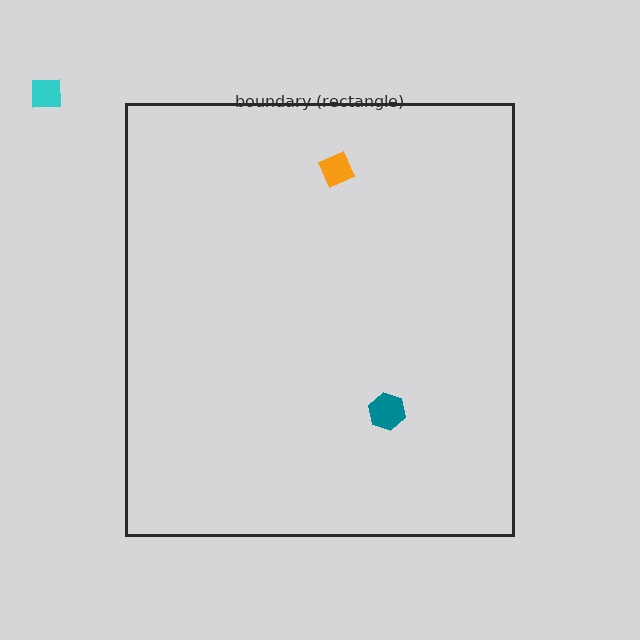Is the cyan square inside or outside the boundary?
Outside.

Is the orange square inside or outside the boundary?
Inside.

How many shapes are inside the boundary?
2 inside, 1 outside.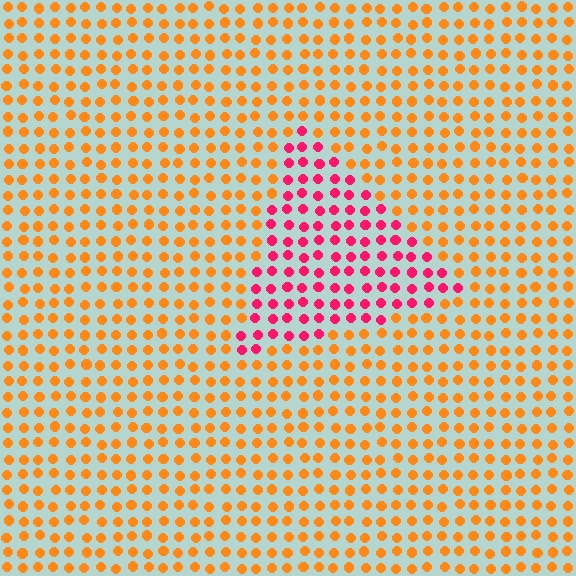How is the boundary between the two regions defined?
The boundary is defined purely by a slight shift in hue (about 52 degrees). Spacing, size, and orientation are identical on both sides.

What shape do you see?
I see a triangle.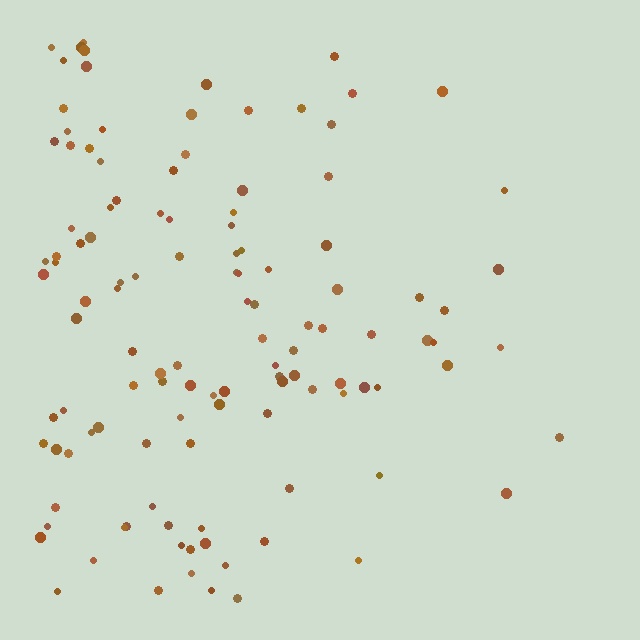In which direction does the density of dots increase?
From right to left, with the left side densest.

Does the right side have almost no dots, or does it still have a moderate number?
Still a moderate number, just noticeably fewer than the left.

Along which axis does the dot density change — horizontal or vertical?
Horizontal.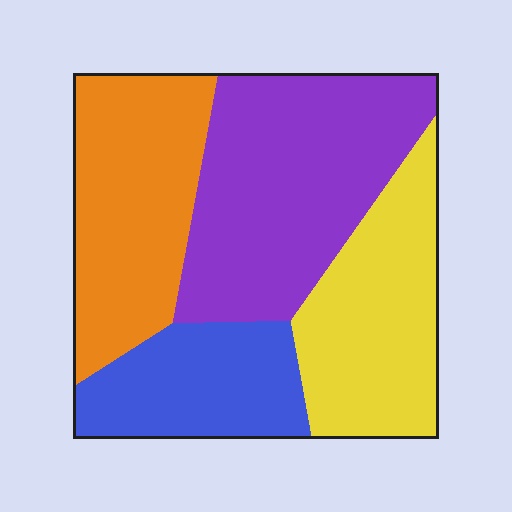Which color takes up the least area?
Blue, at roughly 15%.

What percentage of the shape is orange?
Orange takes up about one quarter (1/4) of the shape.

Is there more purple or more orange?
Purple.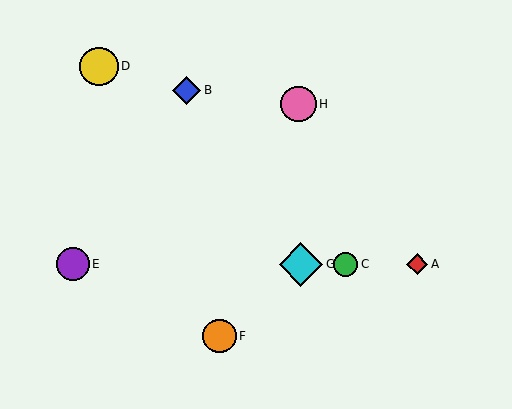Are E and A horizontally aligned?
Yes, both are at y≈264.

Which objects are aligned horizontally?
Objects A, C, E, G are aligned horizontally.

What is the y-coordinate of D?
Object D is at y≈66.